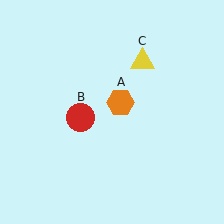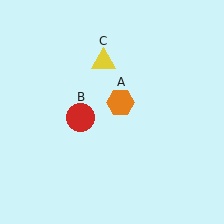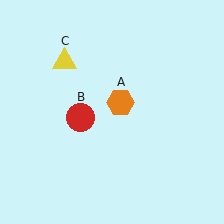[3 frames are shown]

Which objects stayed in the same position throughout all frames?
Orange hexagon (object A) and red circle (object B) remained stationary.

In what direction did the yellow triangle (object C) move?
The yellow triangle (object C) moved left.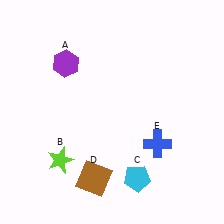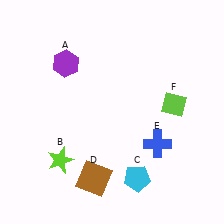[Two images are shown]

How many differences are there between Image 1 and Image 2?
There is 1 difference between the two images.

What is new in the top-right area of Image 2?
A lime diamond (F) was added in the top-right area of Image 2.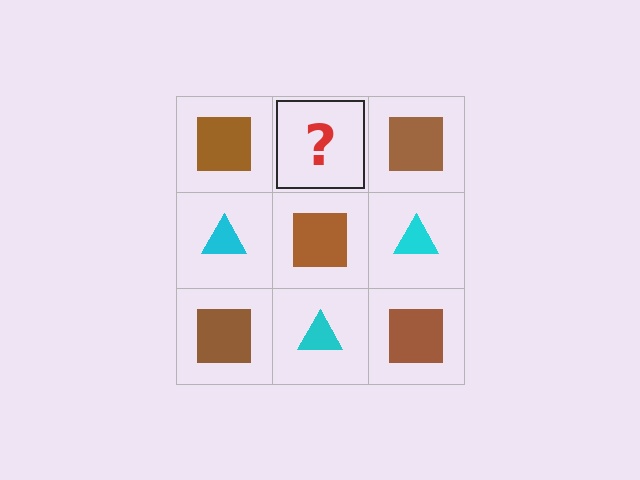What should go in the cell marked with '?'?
The missing cell should contain a cyan triangle.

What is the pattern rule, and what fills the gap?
The rule is that it alternates brown square and cyan triangle in a checkerboard pattern. The gap should be filled with a cyan triangle.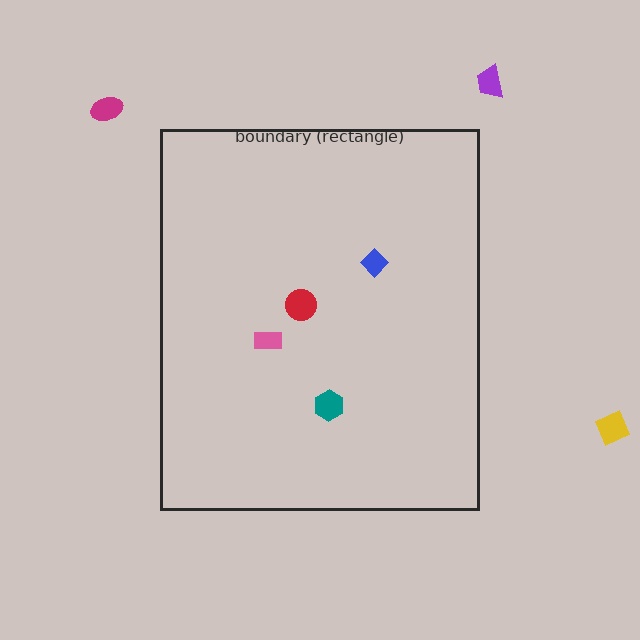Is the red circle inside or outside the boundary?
Inside.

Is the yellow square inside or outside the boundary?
Outside.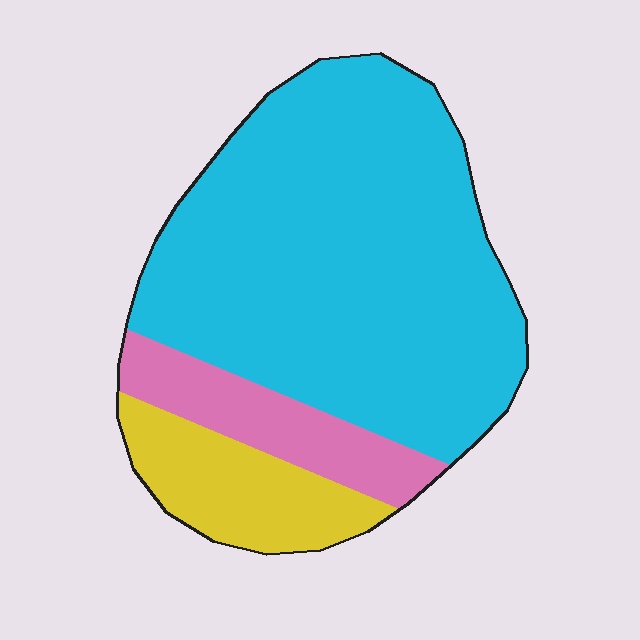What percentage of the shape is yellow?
Yellow takes up less than a quarter of the shape.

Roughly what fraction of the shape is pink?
Pink takes up about one eighth (1/8) of the shape.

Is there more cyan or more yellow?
Cyan.